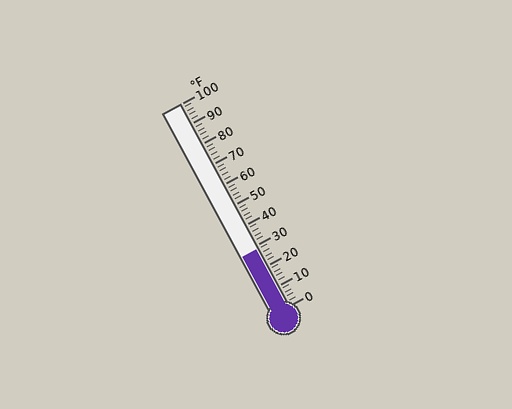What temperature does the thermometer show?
The thermometer shows approximately 28°F.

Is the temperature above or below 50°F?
The temperature is below 50°F.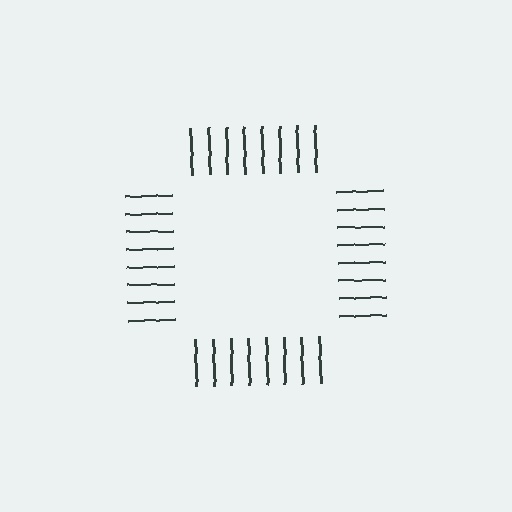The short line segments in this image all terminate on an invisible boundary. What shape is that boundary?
An illusory square — the line segments terminate on its edges but no continuous stroke is drawn.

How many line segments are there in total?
32 — 8 along each of the 4 edges.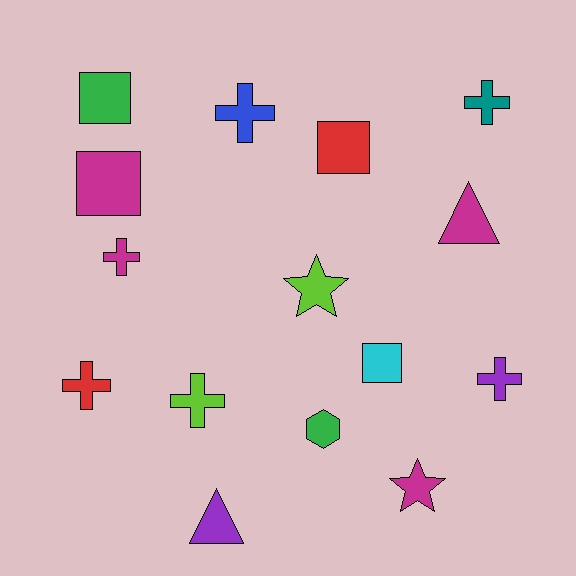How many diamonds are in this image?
There are no diamonds.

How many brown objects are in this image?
There are no brown objects.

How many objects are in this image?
There are 15 objects.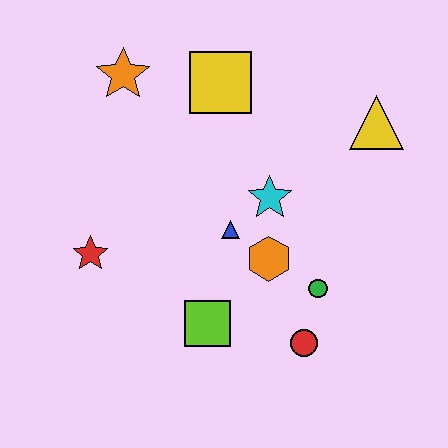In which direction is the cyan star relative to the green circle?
The cyan star is above the green circle.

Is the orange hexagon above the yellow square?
No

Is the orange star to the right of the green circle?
No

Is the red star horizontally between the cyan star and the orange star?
No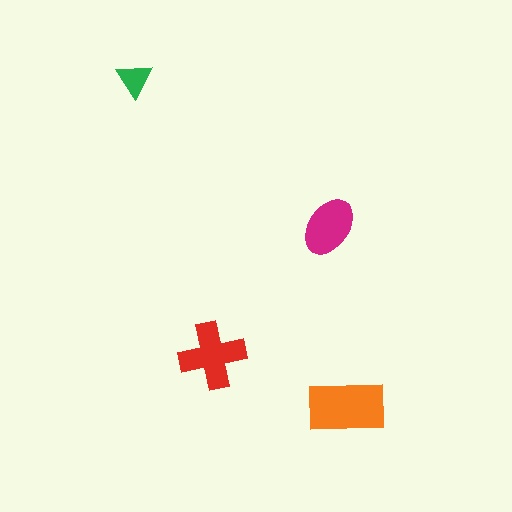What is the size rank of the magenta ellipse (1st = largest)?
3rd.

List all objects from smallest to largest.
The green triangle, the magenta ellipse, the red cross, the orange rectangle.